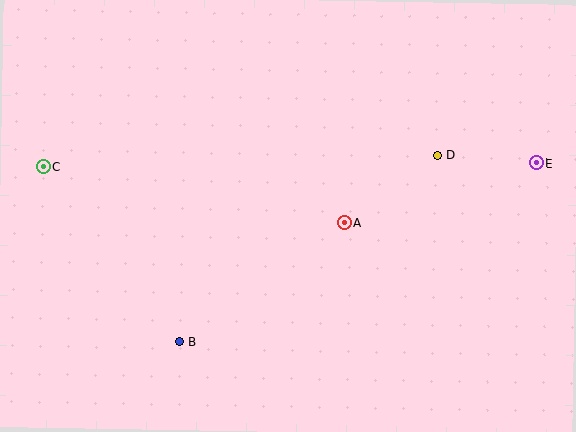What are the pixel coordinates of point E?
Point E is at (536, 163).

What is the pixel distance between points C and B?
The distance between C and B is 222 pixels.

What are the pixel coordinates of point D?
Point D is at (437, 155).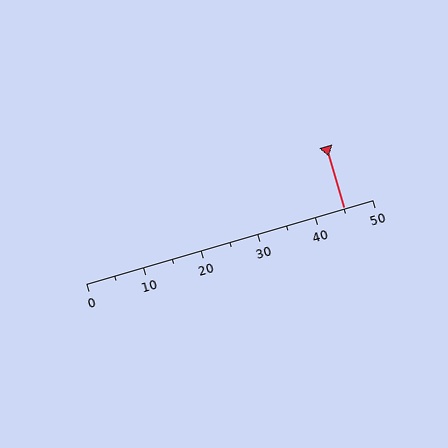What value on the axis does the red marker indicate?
The marker indicates approximately 45.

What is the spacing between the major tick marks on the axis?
The major ticks are spaced 10 apart.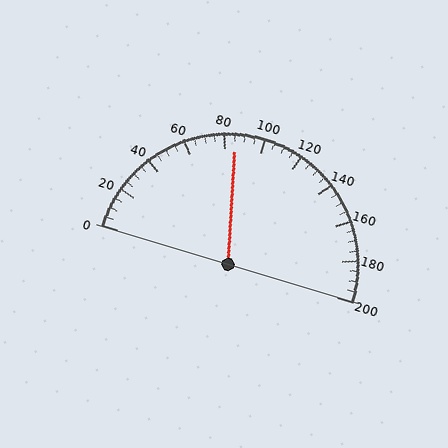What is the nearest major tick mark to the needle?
The nearest major tick mark is 80.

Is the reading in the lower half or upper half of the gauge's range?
The reading is in the lower half of the range (0 to 200).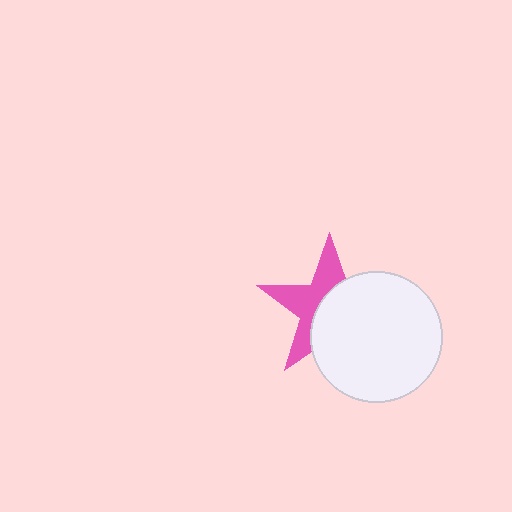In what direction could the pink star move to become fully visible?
The pink star could move toward the upper-left. That would shift it out from behind the white circle entirely.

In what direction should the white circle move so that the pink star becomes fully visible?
The white circle should move toward the lower-right. That is the shortest direction to clear the overlap and leave the pink star fully visible.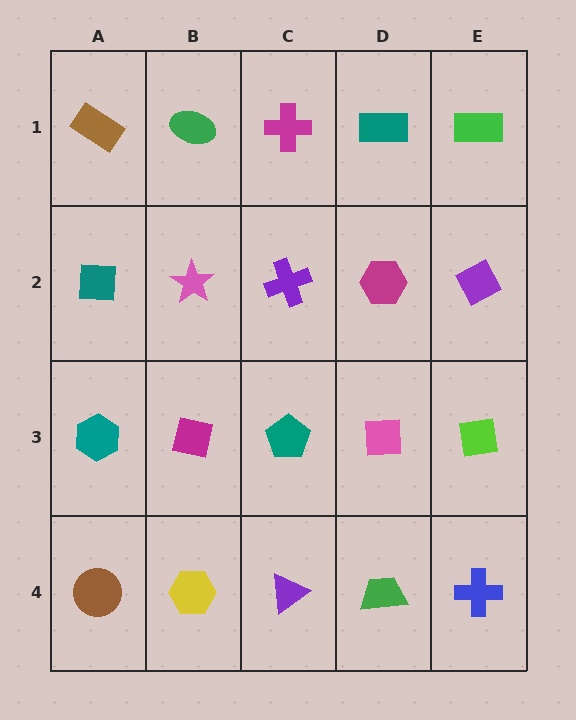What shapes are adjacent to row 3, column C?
A purple cross (row 2, column C), a purple triangle (row 4, column C), a magenta square (row 3, column B), a pink square (row 3, column D).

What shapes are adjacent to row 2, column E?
A green rectangle (row 1, column E), a lime square (row 3, column E), a magenta hexagon (row 2, column D).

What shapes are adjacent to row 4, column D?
A pink square (row 3, column D), a purple triangle (row 4, column C), a blue cross (row 4, column E).